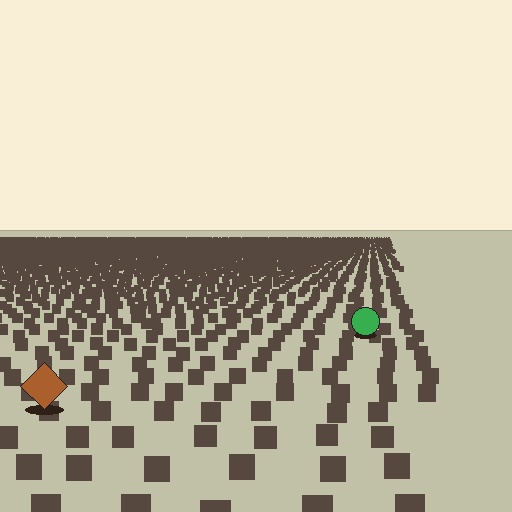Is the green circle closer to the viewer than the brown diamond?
No. The brown diamond is closer — you can tell from the texture gradient: the ground texture is coarser near it.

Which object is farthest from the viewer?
The green circle is farthest from the viewer. It appears smaller and the ground texture around it is denser.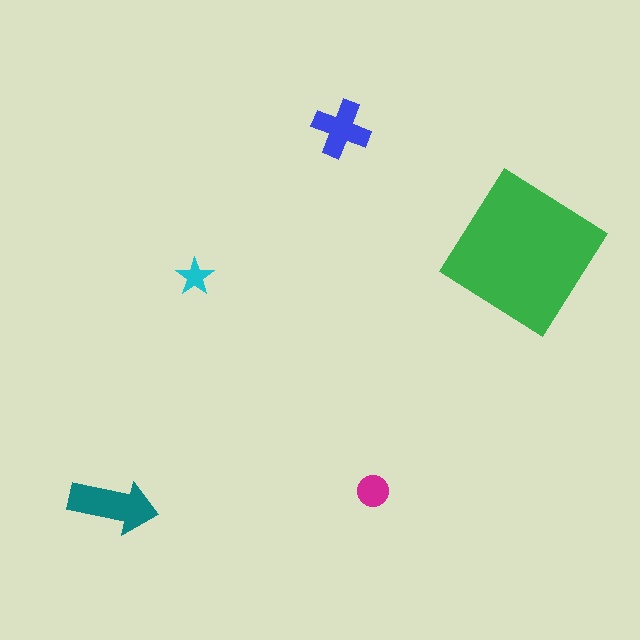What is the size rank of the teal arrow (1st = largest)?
2nd.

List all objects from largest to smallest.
The green diamond, the teal arrow, the blue cross, the magenta circle, the cyan star.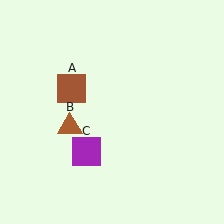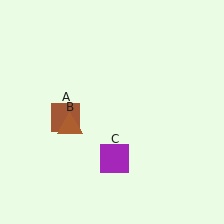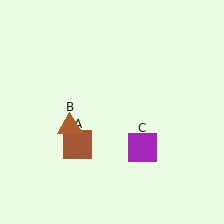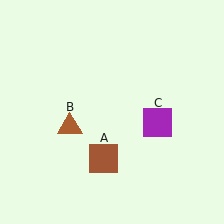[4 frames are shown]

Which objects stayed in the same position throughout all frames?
Brown triangle (object B) remained stationary.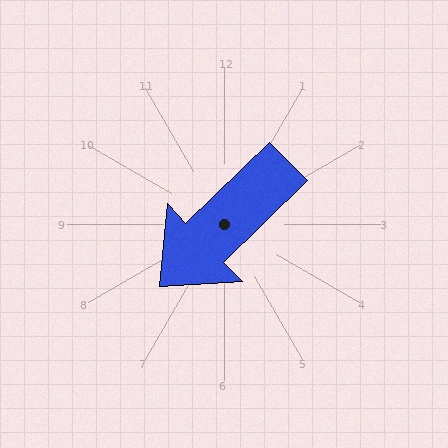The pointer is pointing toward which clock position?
Roughly 8 o'clock.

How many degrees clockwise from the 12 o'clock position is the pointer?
Approximately 226 degrees.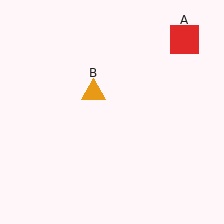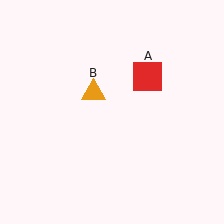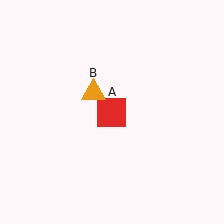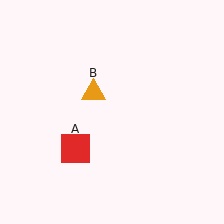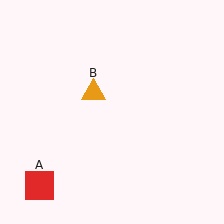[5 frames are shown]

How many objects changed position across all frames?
1 object changed position: red square (object A).